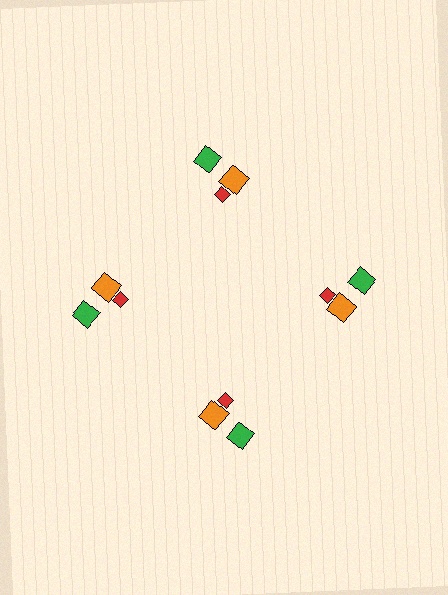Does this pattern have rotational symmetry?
Yes, this pattern has 4-fold rotational symmetry. It looks the same after rotating 90 degrees around the center.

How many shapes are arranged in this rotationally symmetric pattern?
There are 12 shapes, arranged in 4 groups of 3.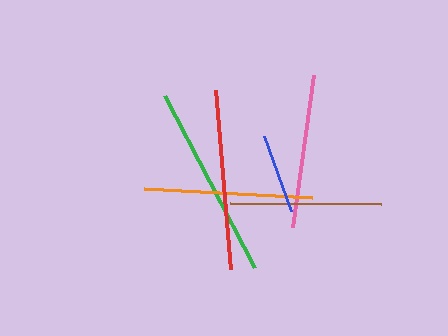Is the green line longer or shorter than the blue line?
The green line is longer than the blue line.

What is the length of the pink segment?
The pink segment is approximately 153 pixels long.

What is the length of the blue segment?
The blue segment is approximately 80 pixels long.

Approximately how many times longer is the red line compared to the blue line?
The red line is approximately 2.2 times the length of the blue line.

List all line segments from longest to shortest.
From longest to shortest: green, red, orange, pink, brown, blue.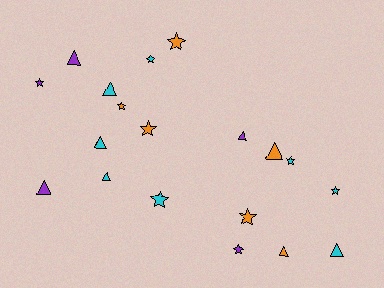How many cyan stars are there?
There are 4 cyan stars.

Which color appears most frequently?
Cyan, with 8 objects.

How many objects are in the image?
There are 19 objects.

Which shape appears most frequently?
Star, with 10 objects.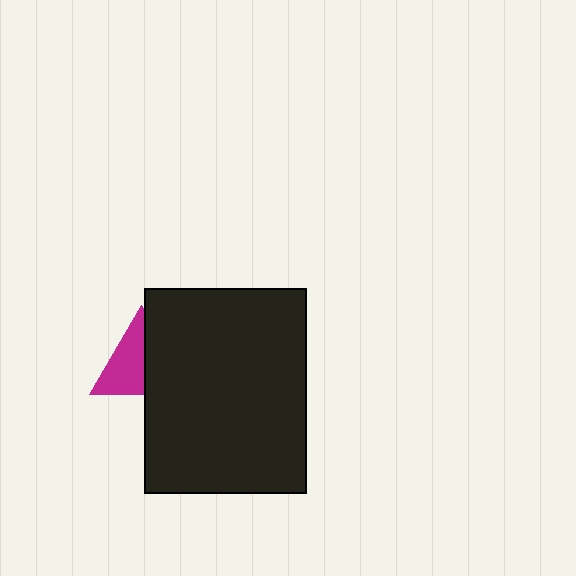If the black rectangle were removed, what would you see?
You would see the complete magenta triangle.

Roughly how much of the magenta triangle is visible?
About half of it is visible (roughly 54%).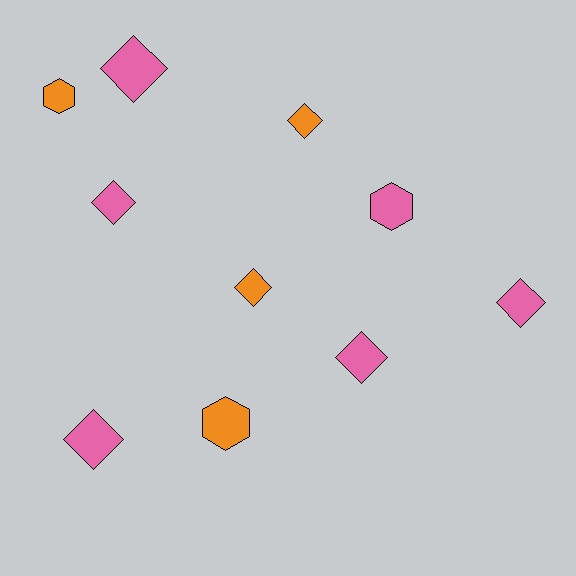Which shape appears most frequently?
Diamond, with 7 objects.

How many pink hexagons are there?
There is 1 pink hexagon.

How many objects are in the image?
There are 10 objects.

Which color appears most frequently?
Pink, with 6 objects.